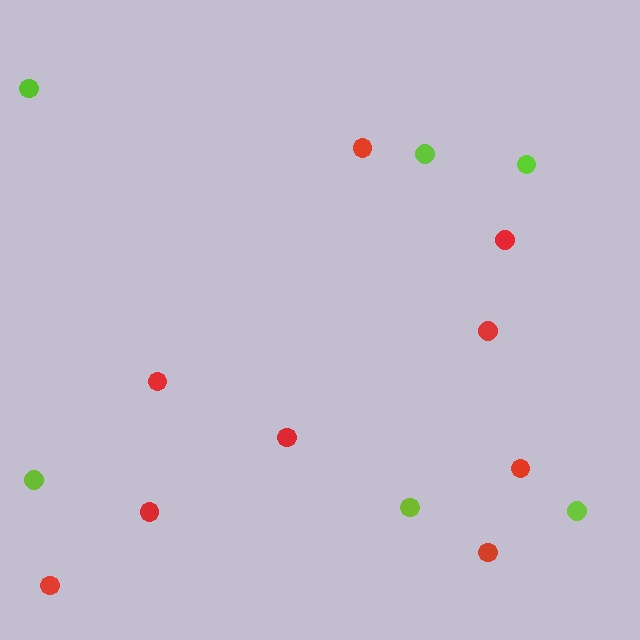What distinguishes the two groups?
There are 2 groups: one group of red circles (9) and one group of lime circles (6).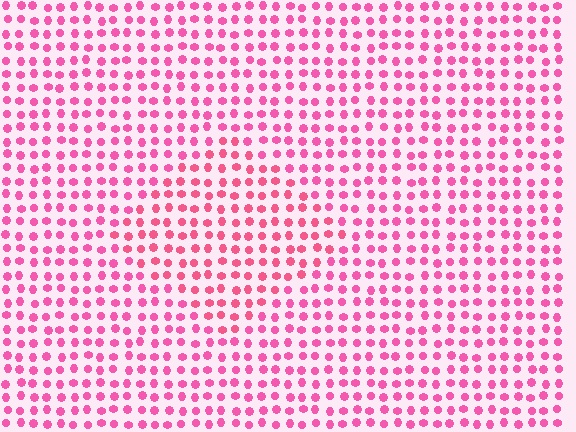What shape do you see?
I see a diamond.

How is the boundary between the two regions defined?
The boundary is defined purely by a slight shift in hue (about 14 degrees). Spacing, size, and orientation are identical on both sides.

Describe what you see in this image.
The image is filled with small pink elements in a uniform arrangement. A diamond-shaped region is visible where the elements are tinted to a slightly different hue, forming a subtle color boundary.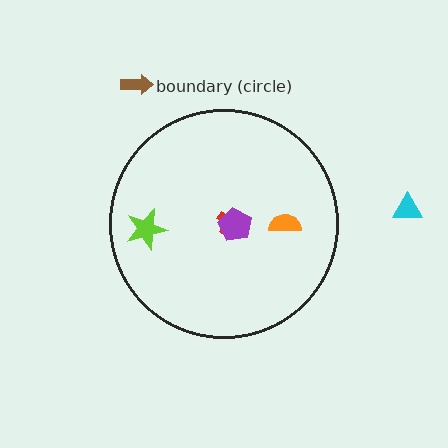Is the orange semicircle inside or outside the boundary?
Inside.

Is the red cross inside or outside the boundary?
Inside.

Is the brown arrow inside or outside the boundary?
Outside.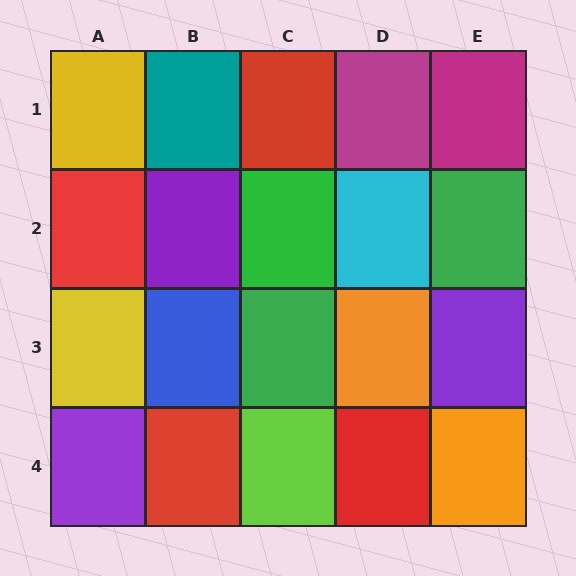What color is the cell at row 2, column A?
Red.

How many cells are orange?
2 cells are orange.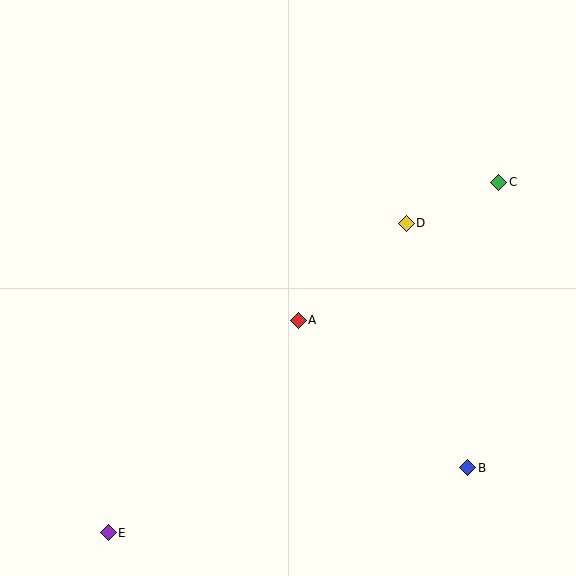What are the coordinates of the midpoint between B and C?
The midpoint between B and C is at (483, 325).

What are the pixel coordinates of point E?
Point E is at (108, 533).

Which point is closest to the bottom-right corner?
Point B is closest to the bottom-right corner.